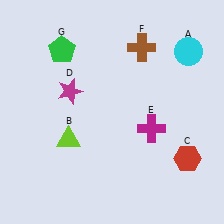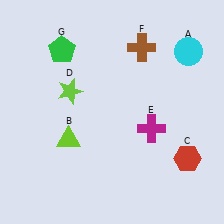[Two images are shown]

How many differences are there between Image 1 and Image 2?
There is 1 difference between the two images.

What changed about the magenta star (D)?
In Image 1, D is magenta. In Image 2, it changed to lime.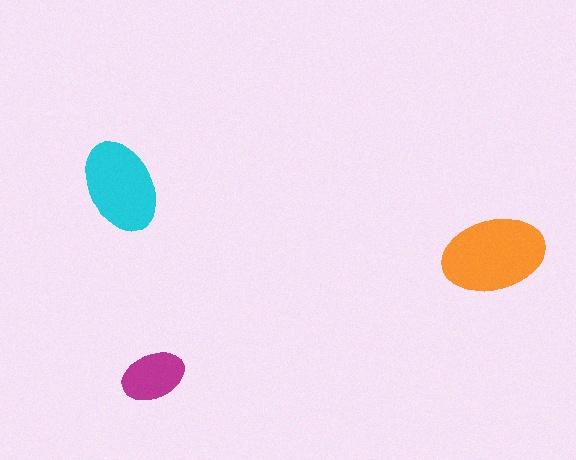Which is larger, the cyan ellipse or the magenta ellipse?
The cyan one.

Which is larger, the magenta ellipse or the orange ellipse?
The orange one.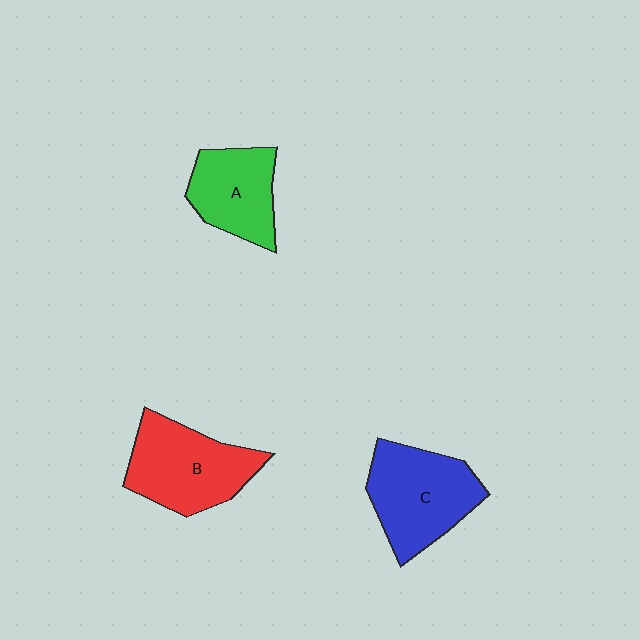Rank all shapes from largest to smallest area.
From largest to smallest: C (blue), B (red), A (green).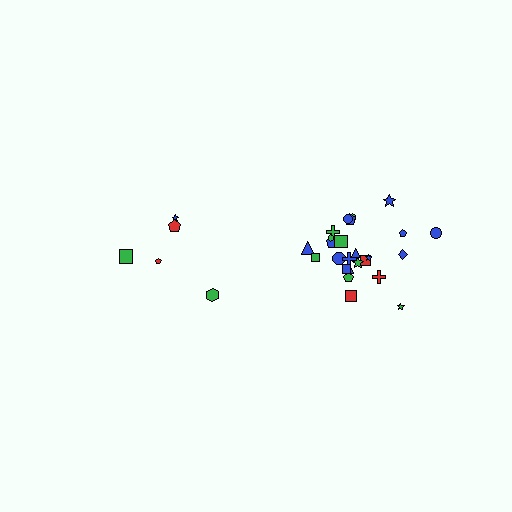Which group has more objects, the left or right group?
The right group.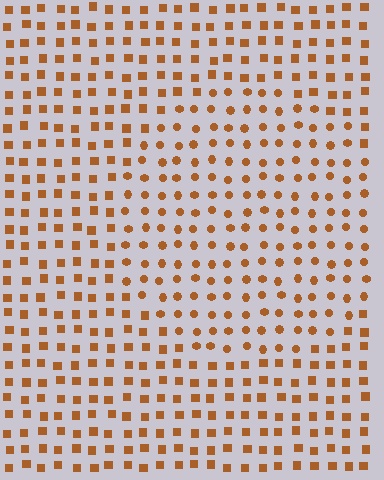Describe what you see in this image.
The image is filled with small brown elements arranged in a uniform grid. A circle-shaped region contains circles, while the surrounding area contains squares. The boundary is defined purely by the change in element shape.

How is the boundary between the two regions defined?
The boundary is defined by a change in element shape: circles inside vs. squares outside. All elements share the same color and spacing.